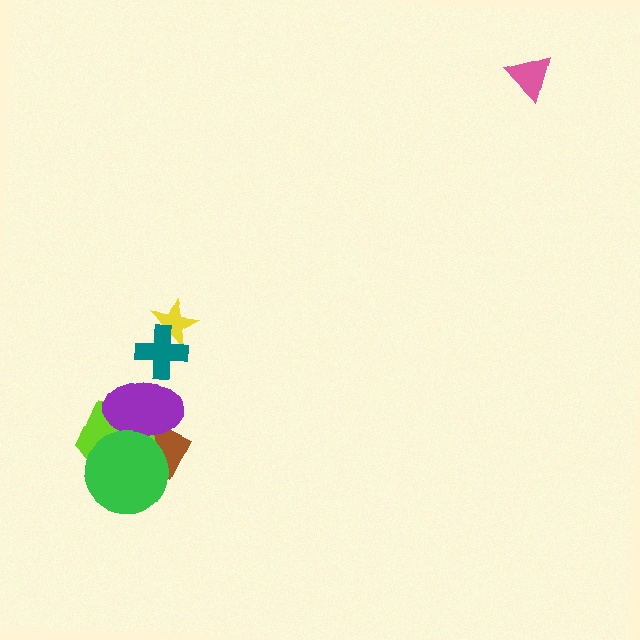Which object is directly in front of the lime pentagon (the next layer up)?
The purple ellipse is directly in front of the lime pentagon.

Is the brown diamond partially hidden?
Yes, it is partially covered by another shape.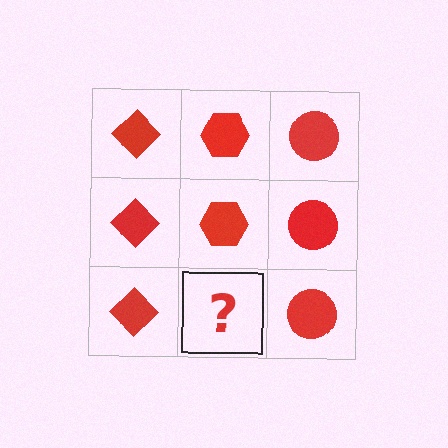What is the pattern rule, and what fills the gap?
The rule is that each column has a consistent shape. The gap should be filled with a red hexagon.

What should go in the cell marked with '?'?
The missing cell should contain a red hexagon.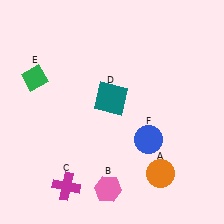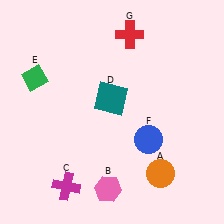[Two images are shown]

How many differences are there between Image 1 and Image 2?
There is 1 difference between the two images.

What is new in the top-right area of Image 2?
A red cross (G) was added in the top-right area of Image 2.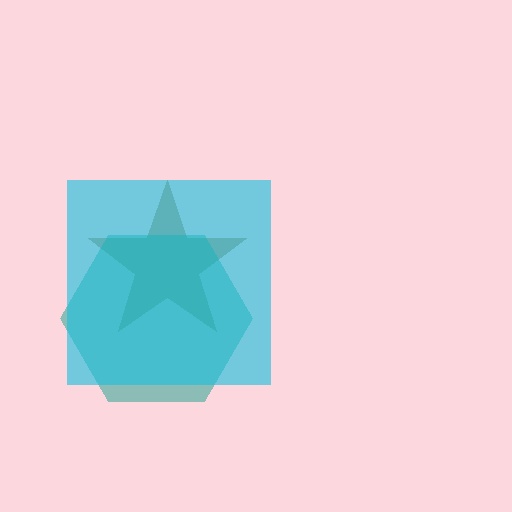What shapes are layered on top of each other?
The layered shapes are: a brown star, a teal hexagon, a cyan square.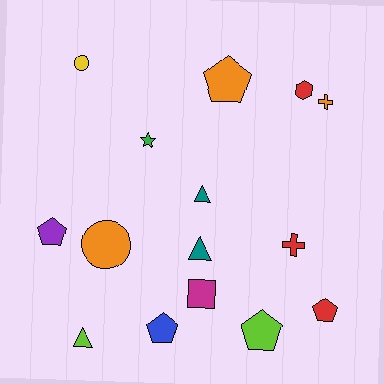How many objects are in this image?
There are 15 objects.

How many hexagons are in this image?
There is 1 hexagon.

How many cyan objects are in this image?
There are no cyan objects.